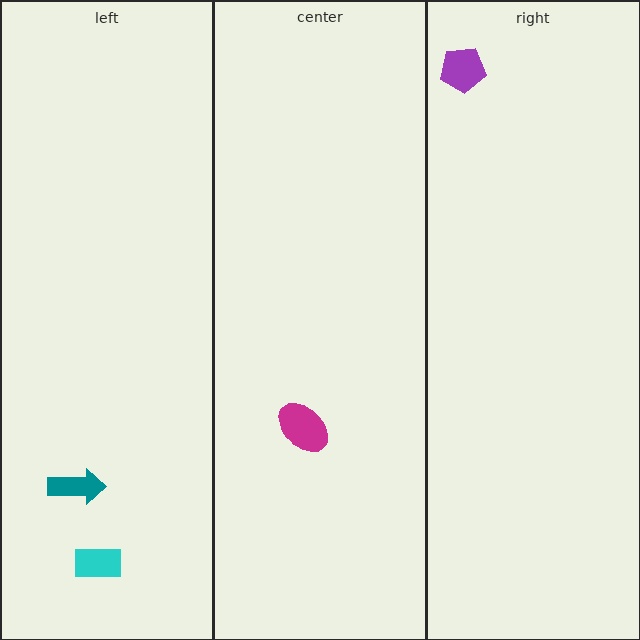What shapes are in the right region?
The purple pentagon.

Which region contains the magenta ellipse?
The center region.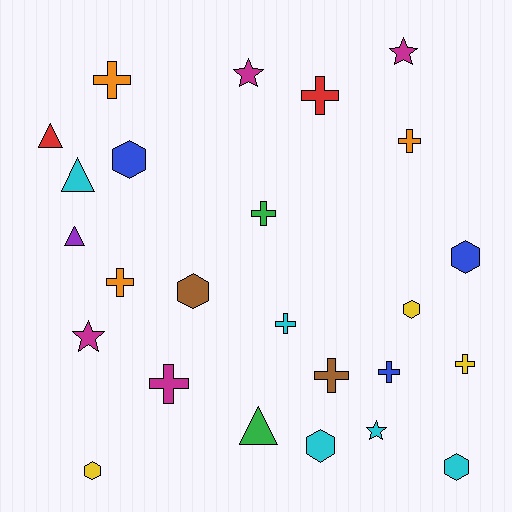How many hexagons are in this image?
There are 7 hexagons.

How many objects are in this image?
There are 25 objects.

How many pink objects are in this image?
There are no pink objects.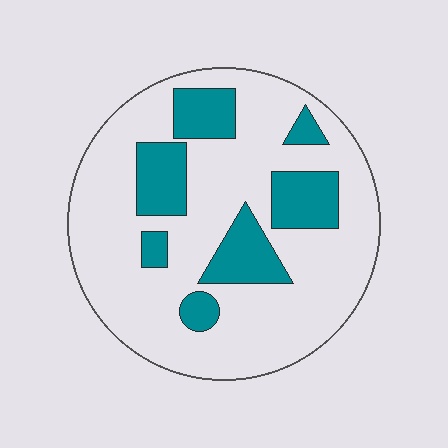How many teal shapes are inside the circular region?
7.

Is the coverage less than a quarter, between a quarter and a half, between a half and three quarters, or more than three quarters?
Less than a quarter.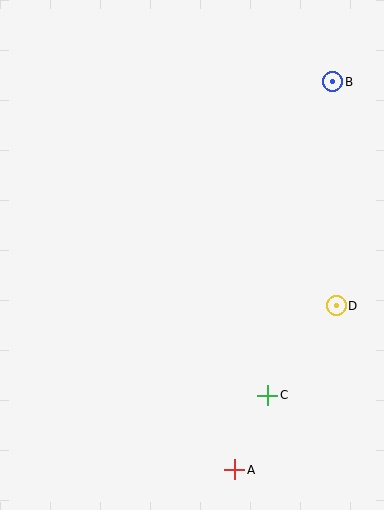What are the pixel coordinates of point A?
Point A is at (235, 470).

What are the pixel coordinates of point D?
Point D is at (336, 306).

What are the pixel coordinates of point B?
Point B is at (333, 82).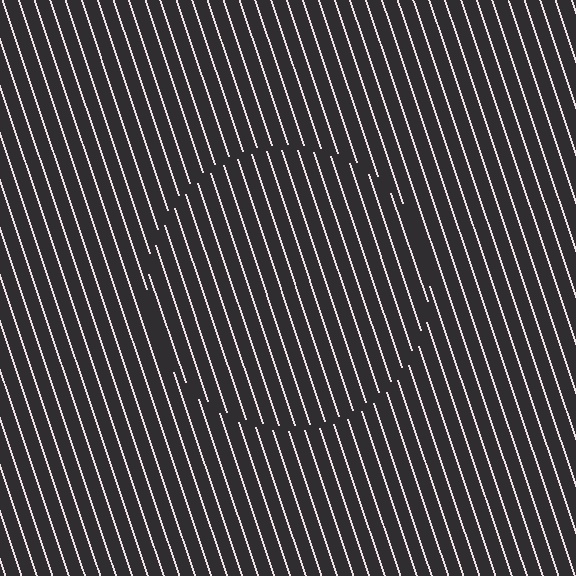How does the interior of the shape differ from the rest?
The interior of the shape contains the same grating, shifted by half a period — the contour is defined by the phase discontinuity where line-ends from the inner and outer gratings abut.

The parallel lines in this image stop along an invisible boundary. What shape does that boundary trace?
An illusory circle. The interior of the shape contains the same grating, shifted by half a period — the contour is defined by the phase discontinuity where line-ends from the inner and outer gratings abut.